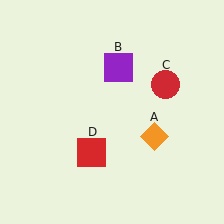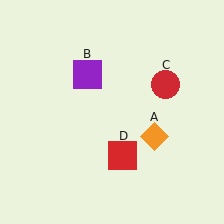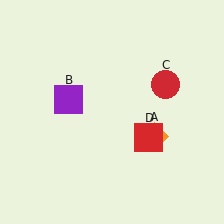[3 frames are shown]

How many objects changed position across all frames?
2 objects changed position: purple square (object B), red square (object D).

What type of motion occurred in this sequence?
The purple square (object B), red square (object D) rotated counterclockwise around the center of the scene.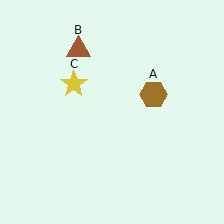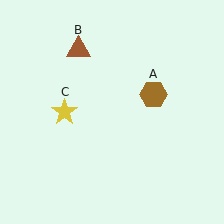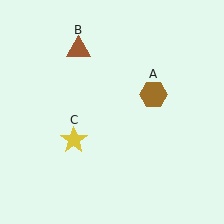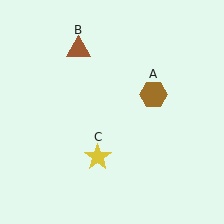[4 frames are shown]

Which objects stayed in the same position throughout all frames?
Brown hexagon (object A) and brown triangle (object B) remained stationary.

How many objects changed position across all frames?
1 object changed position: yellow star (object C).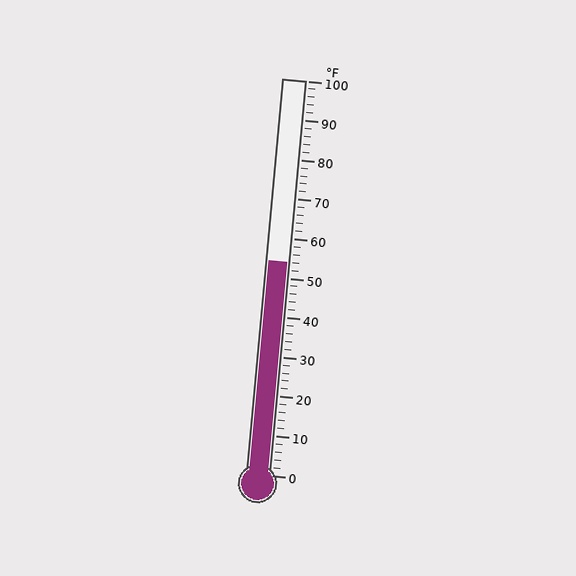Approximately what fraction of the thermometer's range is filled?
The thermometer is filled to approximately 55% of its range.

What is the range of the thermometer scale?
The thermometer scale ranges from 0°F to 100°F.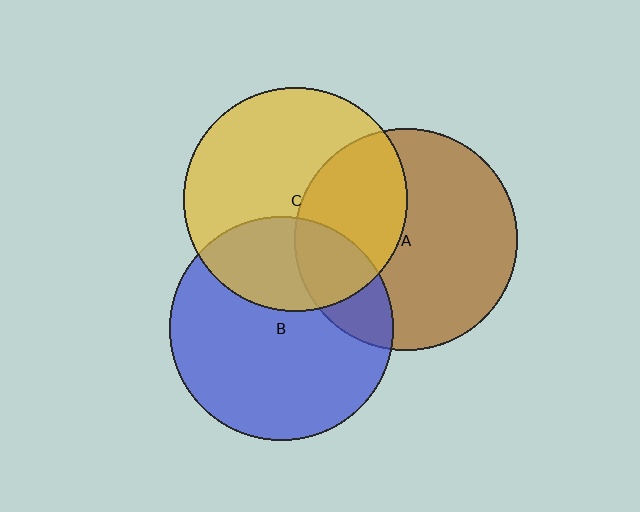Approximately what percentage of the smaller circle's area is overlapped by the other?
Approximately 30%.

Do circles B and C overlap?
Yes.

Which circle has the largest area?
Circle C (yellow).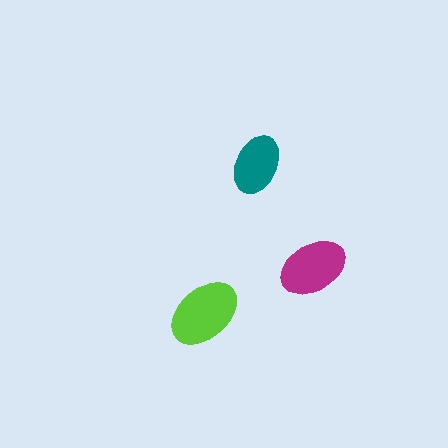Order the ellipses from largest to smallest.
the lime one, the magenta one, the teal one.